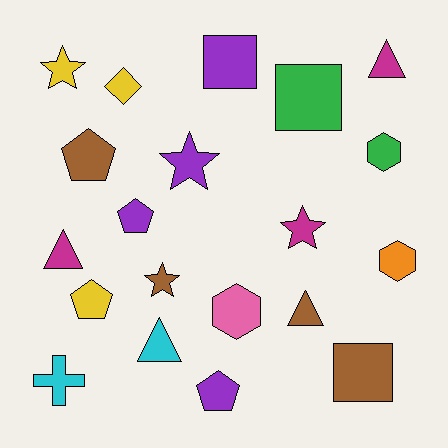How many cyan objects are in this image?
There are 2 cyan objects.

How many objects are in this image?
There are 20 objects.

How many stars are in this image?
There are 4 stars.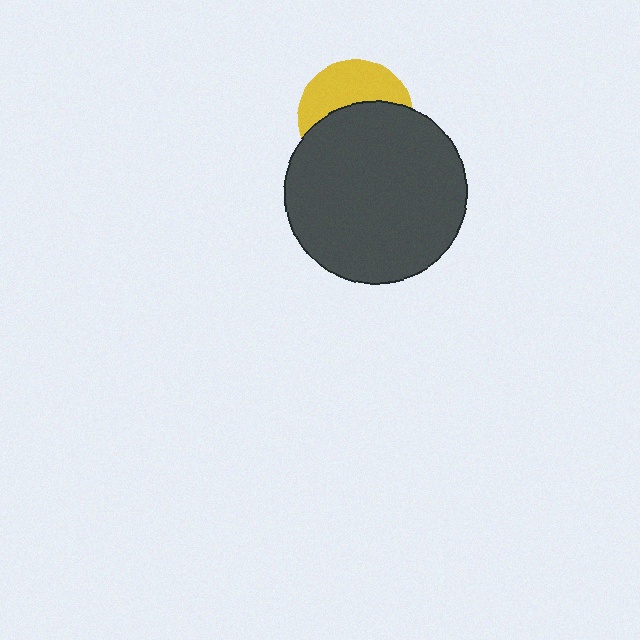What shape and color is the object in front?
The object in front is a dark gray circle.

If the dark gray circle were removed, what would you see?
You would see the complete yellow circle.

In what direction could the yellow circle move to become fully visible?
The yellow circle could move up. That would shift it out from behind the dark gray circle entirely.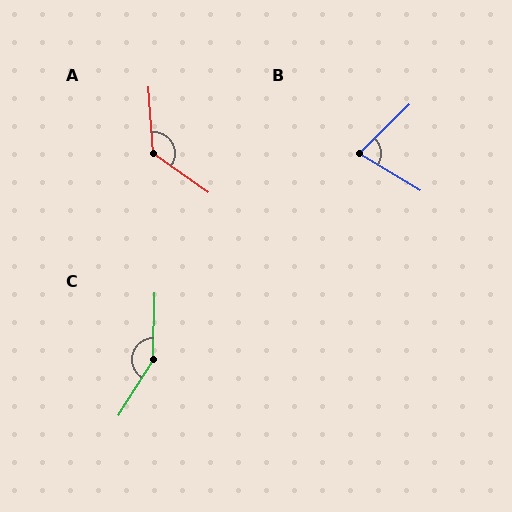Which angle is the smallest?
B, at approximately 75 degrees.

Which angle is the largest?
C, at approximately 149 degrees.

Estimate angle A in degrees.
Approximately 129 degrees.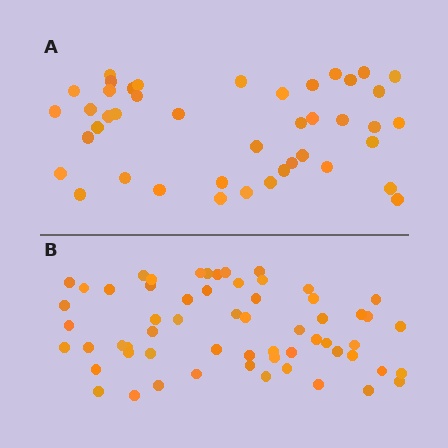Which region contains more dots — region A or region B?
Region B (the bottom region) has more dots.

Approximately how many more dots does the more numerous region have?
Region B has approximately 15 more dots than region A.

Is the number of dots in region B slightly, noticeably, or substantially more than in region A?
Region B has noticeably more, but not dramatically so. The ratio is roughly 1.4 to 1.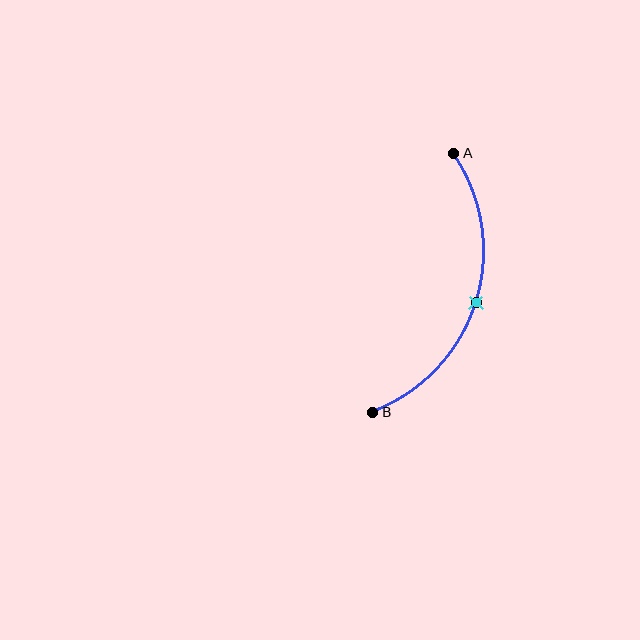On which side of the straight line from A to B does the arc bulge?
The arc bulges to the right of the straight line connecting A and B.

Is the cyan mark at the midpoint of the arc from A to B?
Yes. The cyan mark lies on the arc at equal arc-length from both A and B — it is the arc midpoint.